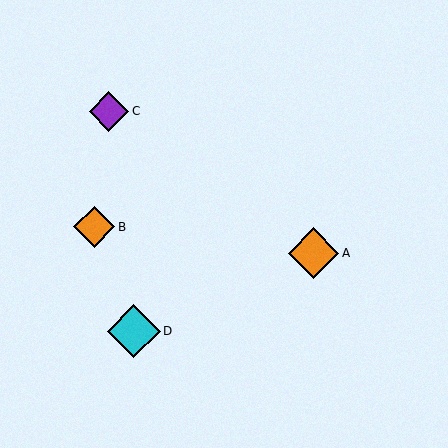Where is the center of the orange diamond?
The center of the orange diamond is at (313, 253).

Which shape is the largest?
The cyan diamond (labeled D) is the largest.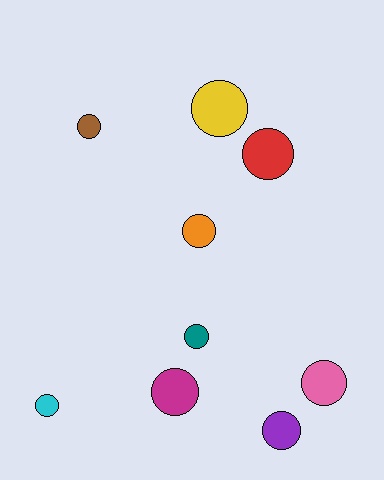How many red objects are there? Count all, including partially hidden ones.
There is 1 red object.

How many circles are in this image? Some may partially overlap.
There are 9 circles.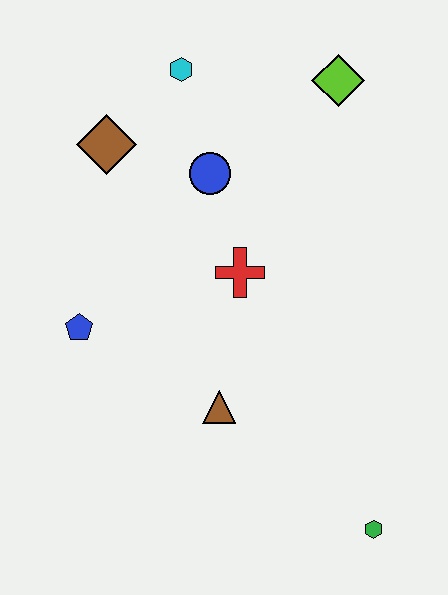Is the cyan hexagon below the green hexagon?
No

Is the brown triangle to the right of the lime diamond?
No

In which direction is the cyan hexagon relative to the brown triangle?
The cyan hexagon is above the brown triangle.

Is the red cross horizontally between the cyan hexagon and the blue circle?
No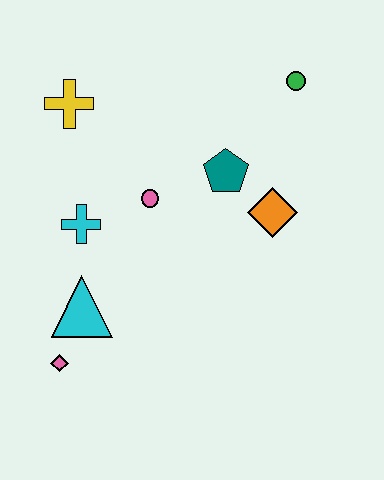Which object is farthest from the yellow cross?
The pink diamond is farthest from the yellow cross.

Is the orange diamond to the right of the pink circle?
Yes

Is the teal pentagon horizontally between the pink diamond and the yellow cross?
No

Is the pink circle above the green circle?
No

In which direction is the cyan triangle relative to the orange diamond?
The cyan triangle is to the left of the orange diamond.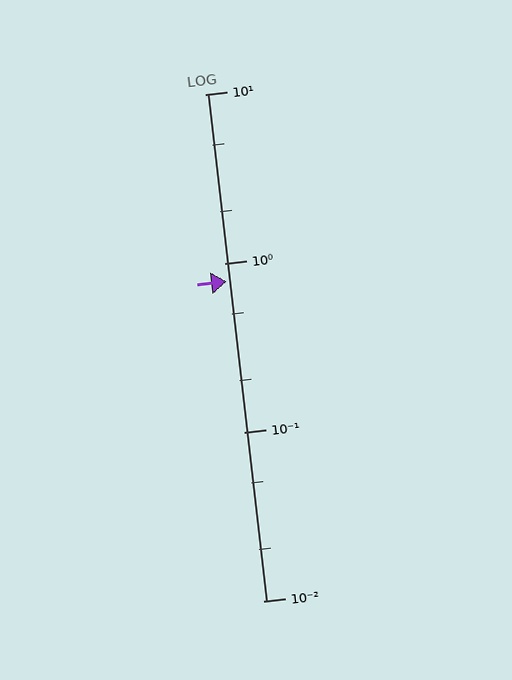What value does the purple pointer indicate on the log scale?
The pointer indicates approximately 0.78.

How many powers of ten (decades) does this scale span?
The scale spans 3 decades, from 0.01 to 10.